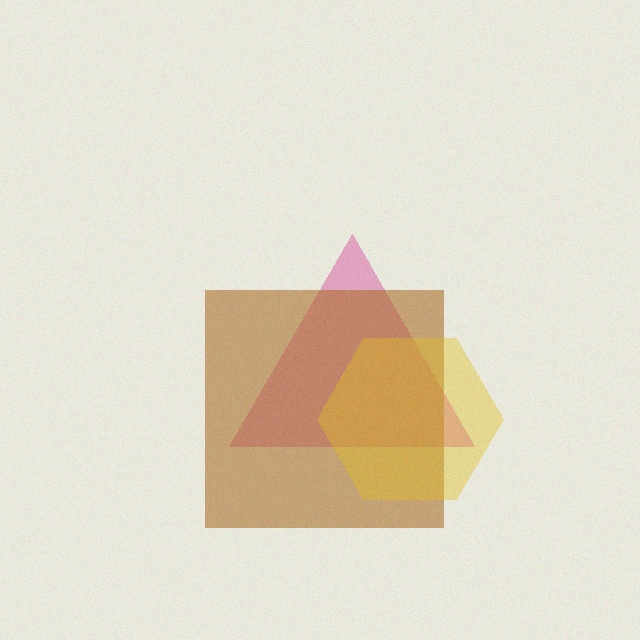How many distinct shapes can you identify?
There are 3 distinct shapes: a pink triangle, a brown square, a yellow hexagon.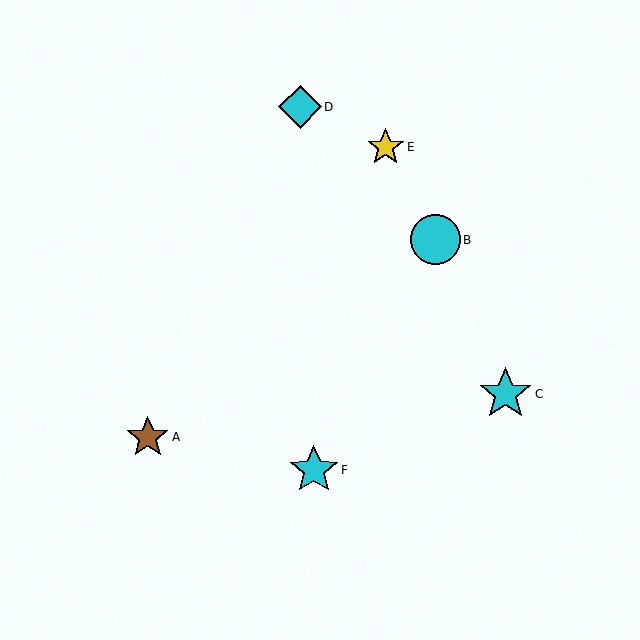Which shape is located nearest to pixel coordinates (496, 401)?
The cyan star (labeled C) at (506, 394) is nearest to that location.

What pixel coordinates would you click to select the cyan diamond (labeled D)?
Click at (300, 107) to select the cyan diamond D.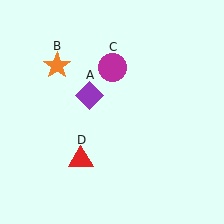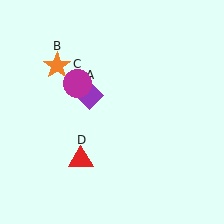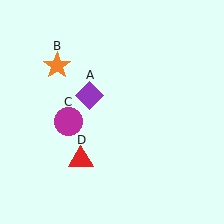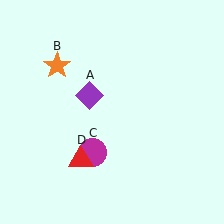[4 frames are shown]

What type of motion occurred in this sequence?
The magenta circle (object C) rotated counterclockwise around the center of the scene.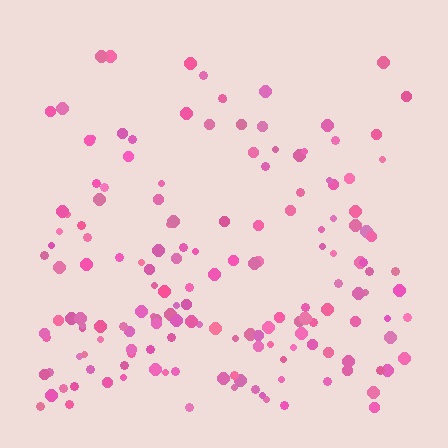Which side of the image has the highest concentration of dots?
The bottom.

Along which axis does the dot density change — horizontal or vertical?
Vertical.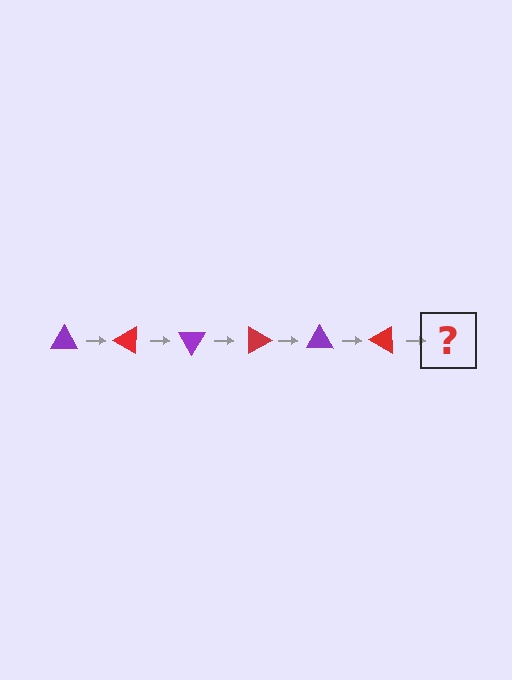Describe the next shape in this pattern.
It should be a purple triangle, rotated 180 degrees from the start.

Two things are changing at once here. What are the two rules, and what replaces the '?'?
The two rules are that it rotates 30 degrees each step and the color cycles through purple and red. The '?' should be a purple triangle, rotated 180 degrees from the start.